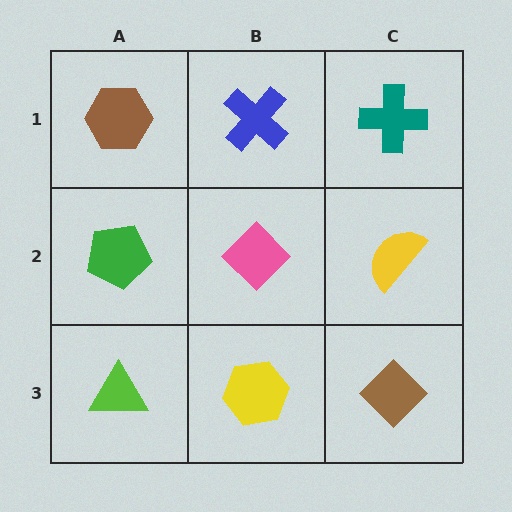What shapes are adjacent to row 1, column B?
A pink diamond (row 2, column B), a brown hexagon (row 1, column A), a teal cross (row 1, column C).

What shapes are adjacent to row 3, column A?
A green pentagon (row 2, column A), a yellow hexagon (row 3, column B).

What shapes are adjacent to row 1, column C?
A yellow semicircle (row 2, column C), a blue cross (row 1, column B).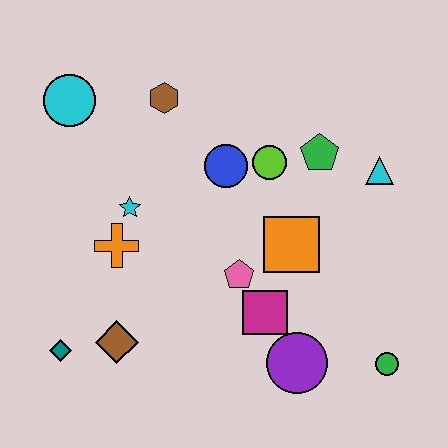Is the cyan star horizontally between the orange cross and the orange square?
Yes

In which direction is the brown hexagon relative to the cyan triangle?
The brown hexagon is to the left of the cyan triangle.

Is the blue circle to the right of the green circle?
No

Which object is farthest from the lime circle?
The teal diamond is farthest from the lime circle.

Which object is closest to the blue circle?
The lime circle is closest to the blue circle.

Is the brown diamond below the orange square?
Yes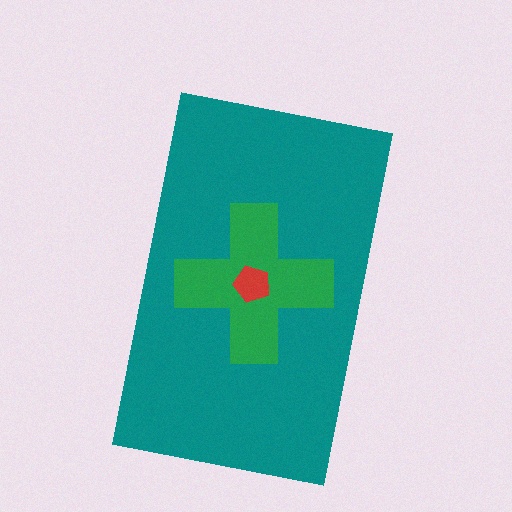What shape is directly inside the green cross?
The red pentagon.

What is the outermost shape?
The teal rectangle.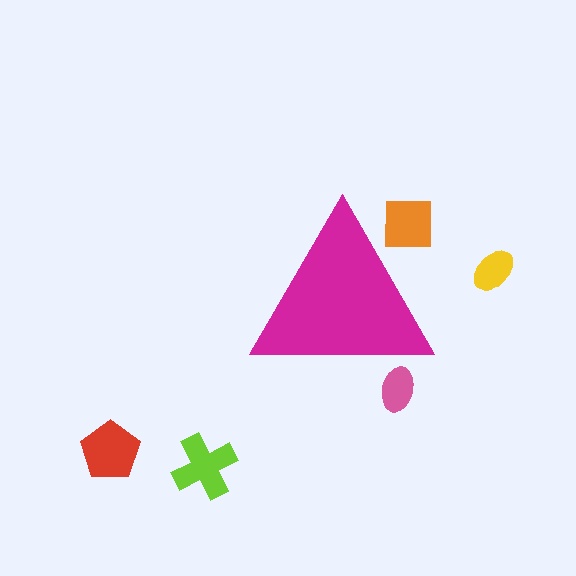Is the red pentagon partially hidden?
No, the red pentagon is fully visible.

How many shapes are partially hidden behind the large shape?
2 shapes are partially hidden.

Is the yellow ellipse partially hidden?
No, the yellow ellipse is fully visible.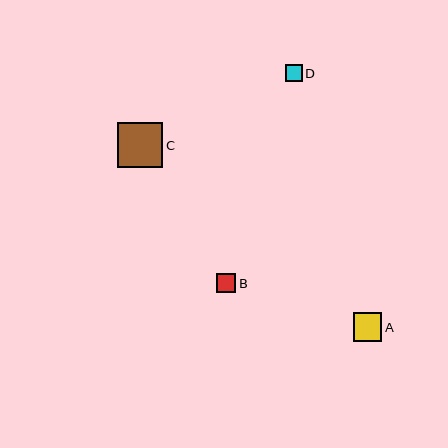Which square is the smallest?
Square D is the smallest with a size of approximately 17 pixels.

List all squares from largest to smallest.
From largest to smallest: C, A, B, D.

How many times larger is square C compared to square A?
Square C is approximately 1.6 times the size of square A.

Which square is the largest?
Square C is the largest with a size of approximately 45 pixels.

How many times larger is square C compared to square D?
Square C is approximately 2.7 times the size of square D.